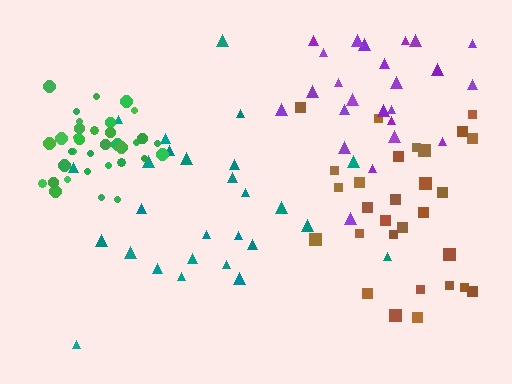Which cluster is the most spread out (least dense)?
Teal.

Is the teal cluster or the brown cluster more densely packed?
Brown.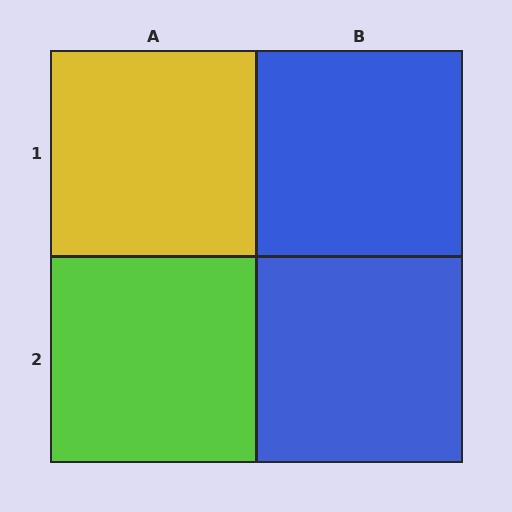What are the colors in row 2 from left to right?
Lime, blue.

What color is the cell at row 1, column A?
Yellow.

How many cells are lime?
1 cell is lime.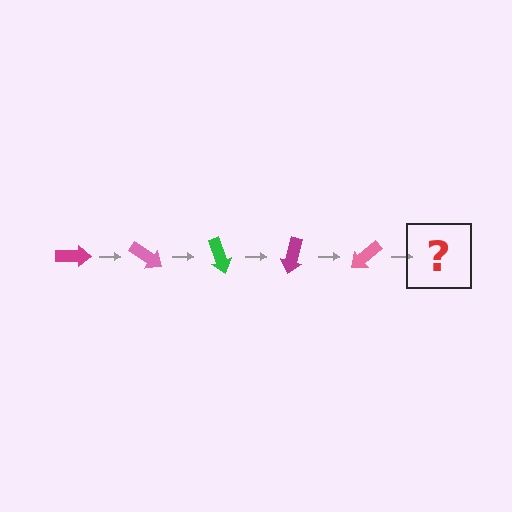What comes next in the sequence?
The next element should be a green arrow, rotated 175 degrees from the start.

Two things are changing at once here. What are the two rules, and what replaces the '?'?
The two rules are that it rotates 35 degrees each step and the color cycles through magenta, pink, and green. The '?' should be a green arrow, rotated 175 degrees from the start.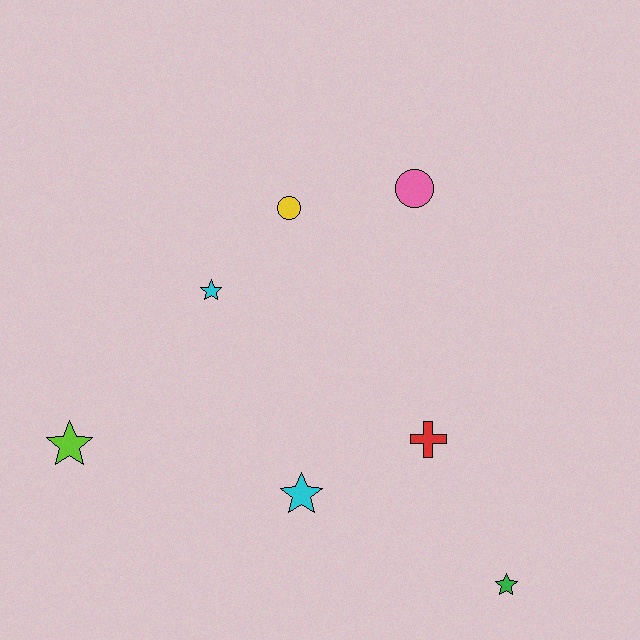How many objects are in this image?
There are 7 objects.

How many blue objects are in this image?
There are no blue objects.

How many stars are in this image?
There are 4 stars.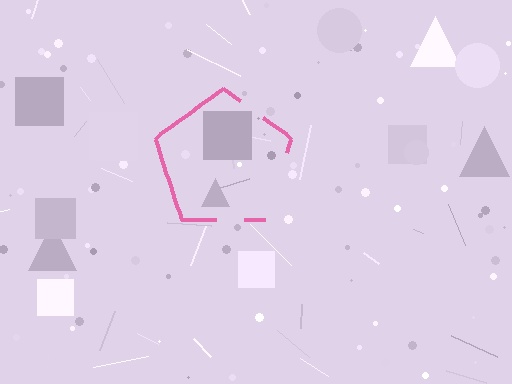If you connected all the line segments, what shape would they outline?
They would outline a pentagon.